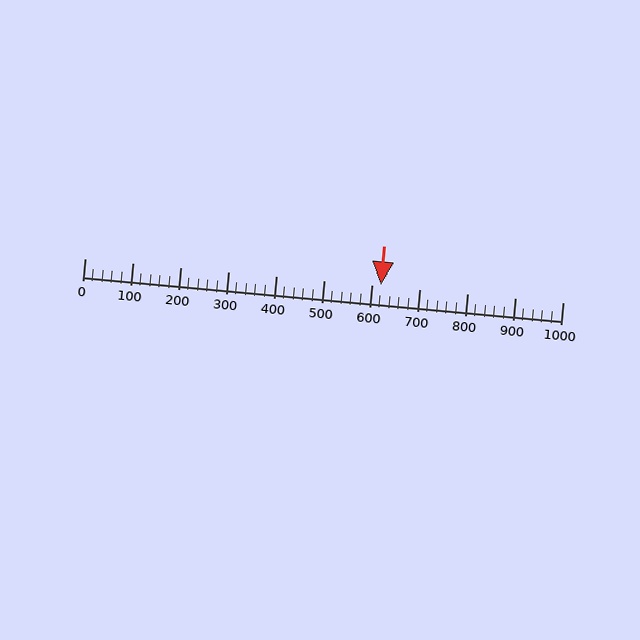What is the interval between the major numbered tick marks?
The major tick marks are spaced 100 units apart.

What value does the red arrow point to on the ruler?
The red arrow points to approximately 620.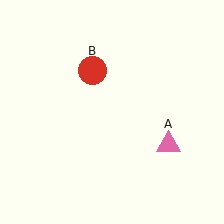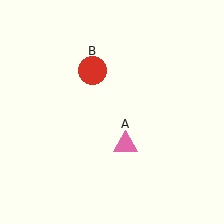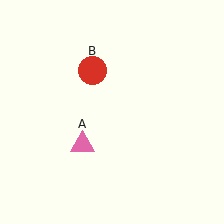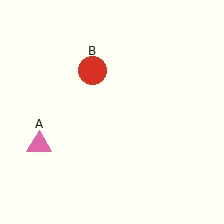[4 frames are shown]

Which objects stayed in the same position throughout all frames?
Red circle (object B) remained stationary.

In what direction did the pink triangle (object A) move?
The pink triangle (object A) moved left.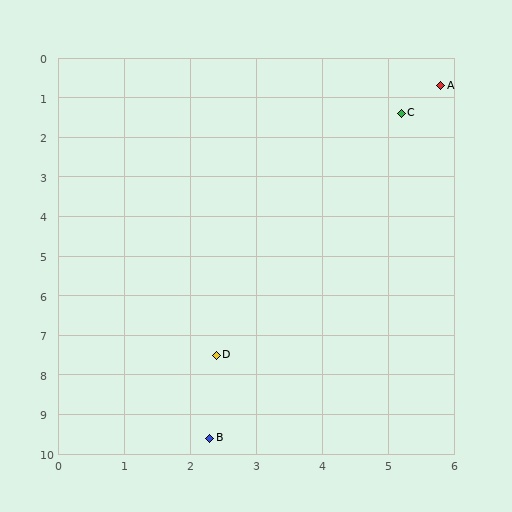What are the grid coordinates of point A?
Point A is at approximately (5.8, 0.7).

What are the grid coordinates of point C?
Point C is at approximately (5.2, 1.4).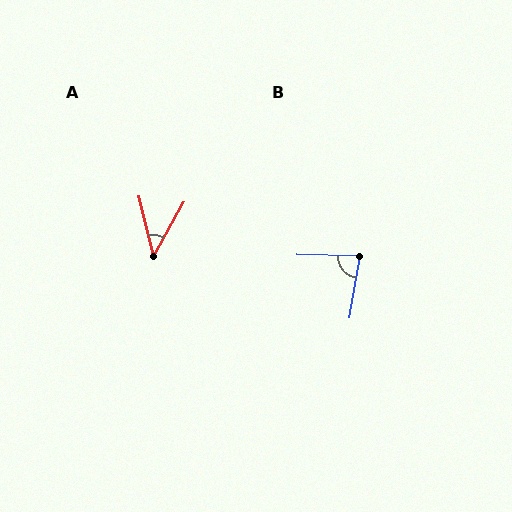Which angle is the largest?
B, at approximately 82 degrees.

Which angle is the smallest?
A, at approximately 42 degrees.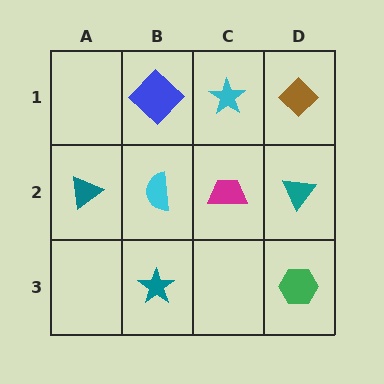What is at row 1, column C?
A cyan star.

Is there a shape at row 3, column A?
No, that cell is empty.